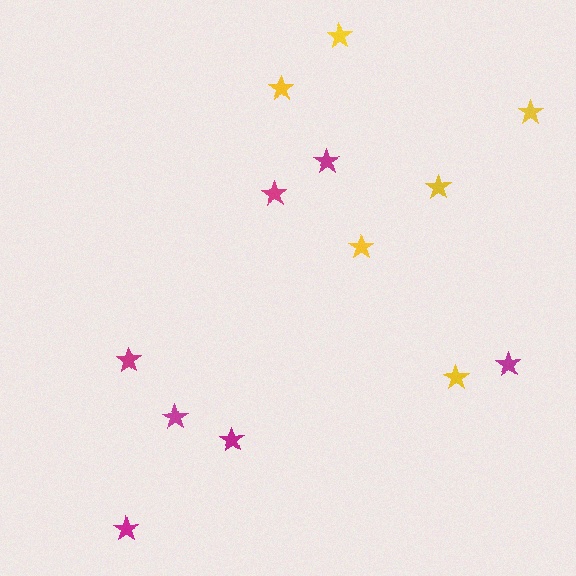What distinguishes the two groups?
There are 2 groups: one group of magenta stars (7) and one group of yellow stars (6).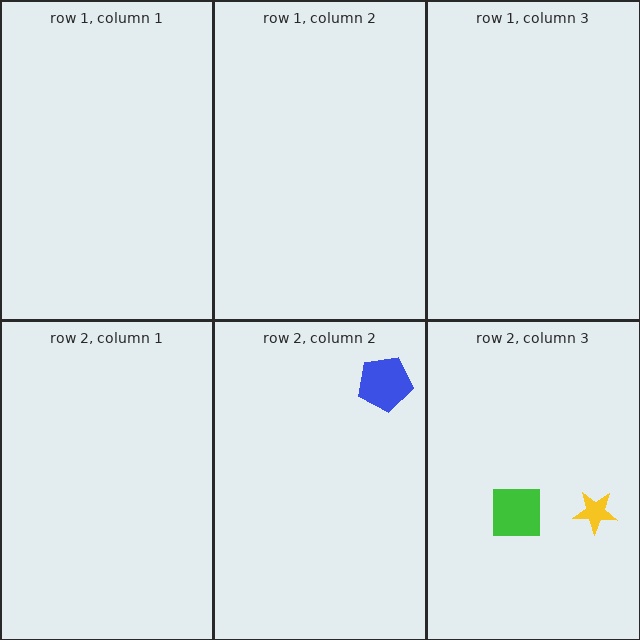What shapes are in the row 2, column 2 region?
The blue pentagon.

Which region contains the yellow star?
The row 2, column 3 region.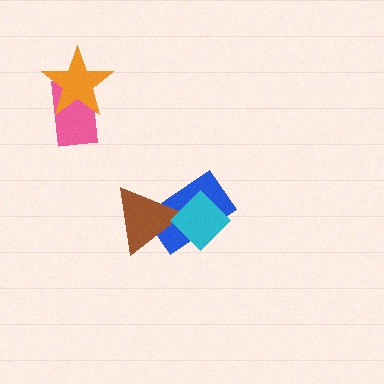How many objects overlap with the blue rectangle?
2 objects overlap with the blue rectangle.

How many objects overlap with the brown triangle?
2 objects overlap with the brown triangle.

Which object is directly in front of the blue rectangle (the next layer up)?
The brown triangle is directly in front of the blue rectangle.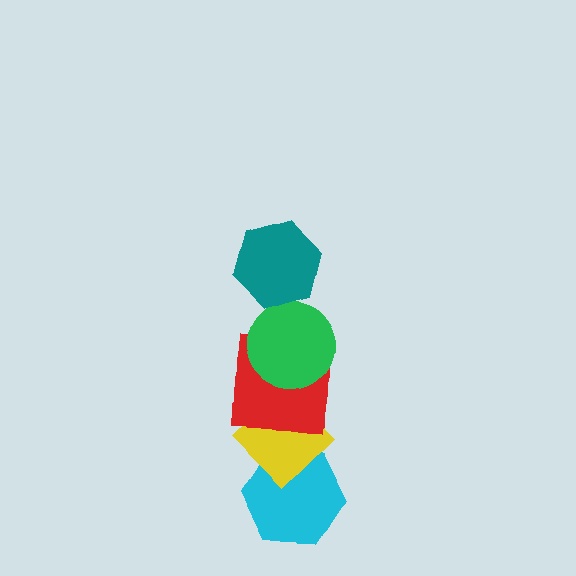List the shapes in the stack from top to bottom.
From top to bottom: the teal hexagon, the green circle, the red square, the yellow diamond, the cyan hexagon.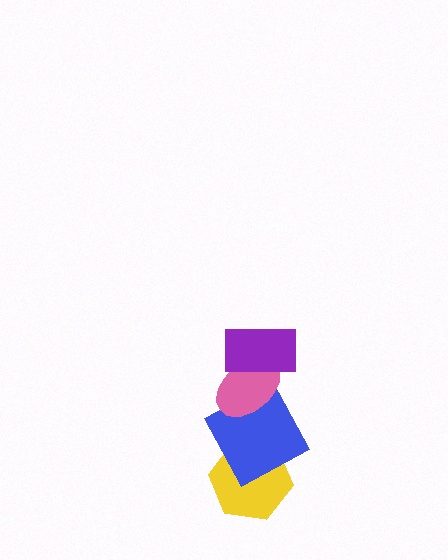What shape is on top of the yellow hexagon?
The blue square is on top of the yellow hexagon.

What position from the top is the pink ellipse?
The pink ellipse is 2nd from the top.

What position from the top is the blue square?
The blue square is 3rd from the top.